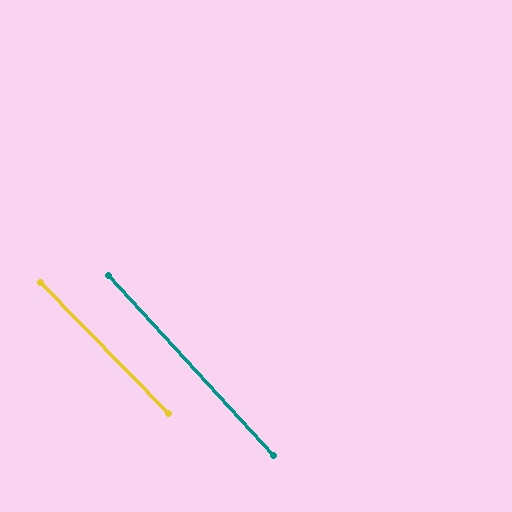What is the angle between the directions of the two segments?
Approximately 2 degrees.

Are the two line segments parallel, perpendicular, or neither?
Parallel — their directions differ by only 1.8°.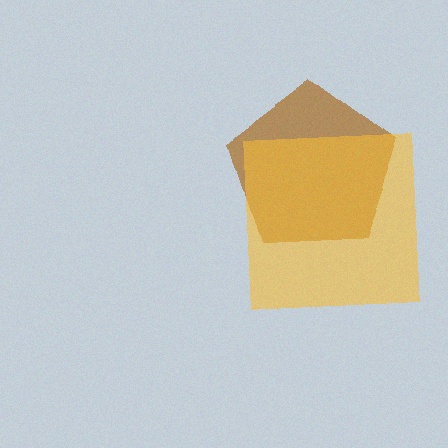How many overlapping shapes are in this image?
There are 2 overlapping shapes in the image.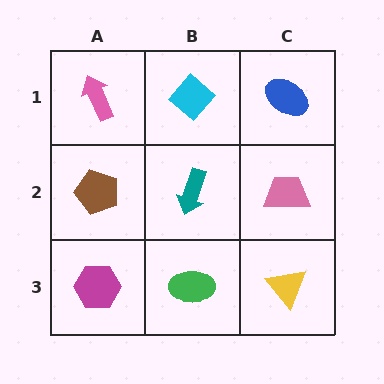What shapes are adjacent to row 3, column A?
A brown pentagon (row 2, column A), a green ellipse (row 3, column B).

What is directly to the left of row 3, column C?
A green ellipse.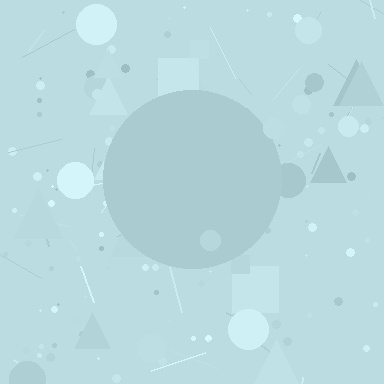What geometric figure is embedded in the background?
A circle is embedded in the background.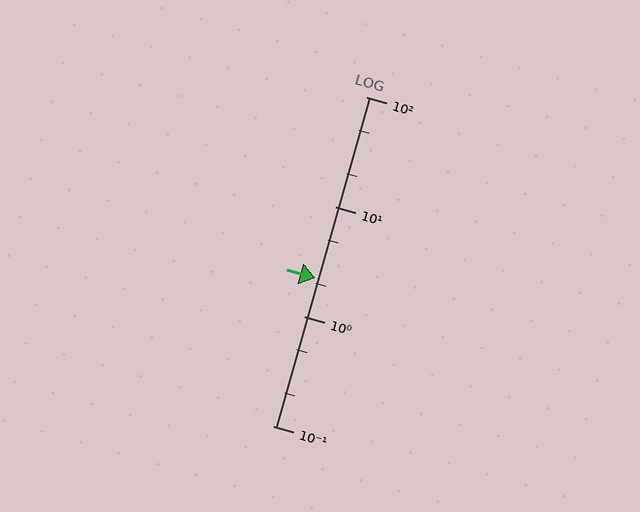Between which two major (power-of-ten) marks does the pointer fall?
The pointer is between 1 and 10.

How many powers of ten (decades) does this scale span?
The scale spans 3 decades, from 0.1 to 100.